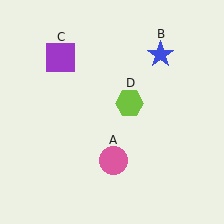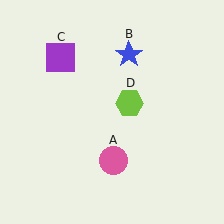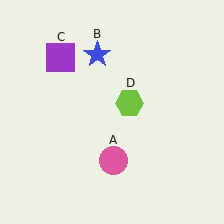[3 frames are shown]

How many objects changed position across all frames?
1 object changed position: blue star (object B).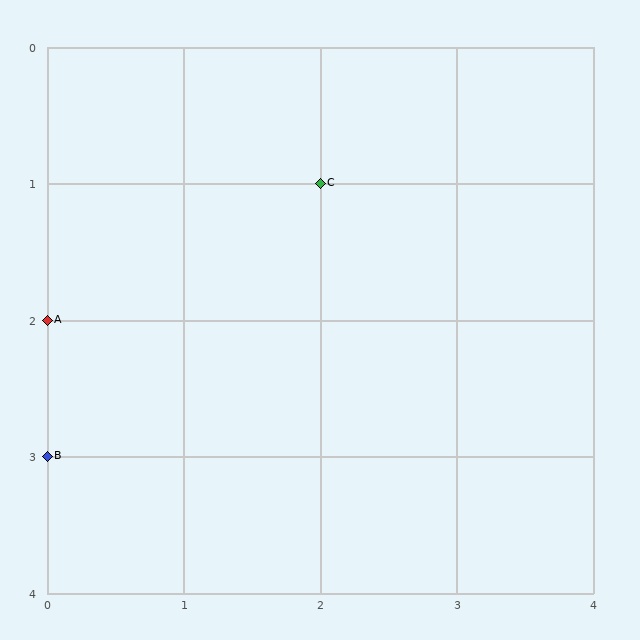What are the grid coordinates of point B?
Point B is at grid coordinates (0, 3).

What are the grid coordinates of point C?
Point C is at grid coordinates (2, 1).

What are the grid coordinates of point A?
Point A is at grid coordinates (0, 2).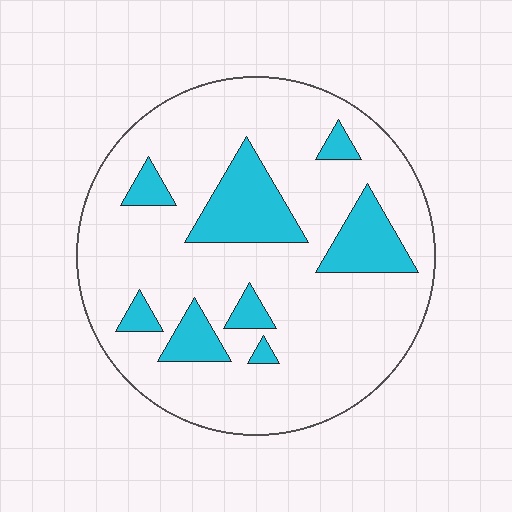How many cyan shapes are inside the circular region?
8.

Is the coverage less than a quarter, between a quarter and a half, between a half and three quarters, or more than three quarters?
Less than a quarter.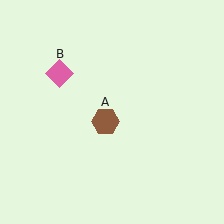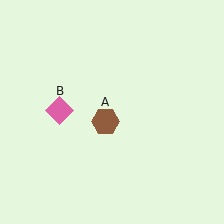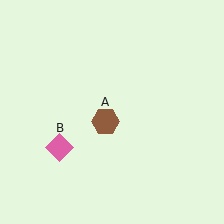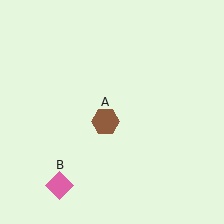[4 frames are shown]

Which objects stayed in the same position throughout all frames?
Brown hexagon (object A) remained stationary.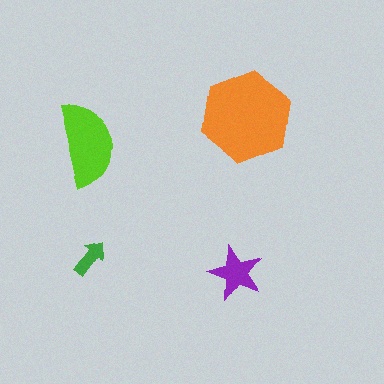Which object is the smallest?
The green arrow.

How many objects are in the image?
There are 4 objects in the image.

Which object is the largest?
The orange hexagon.